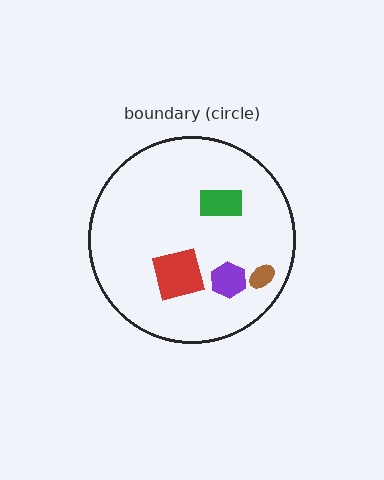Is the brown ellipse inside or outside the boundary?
Inside.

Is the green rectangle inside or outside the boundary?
Inside.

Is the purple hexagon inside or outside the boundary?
Inside.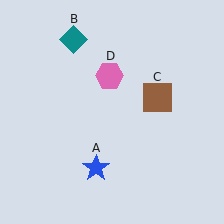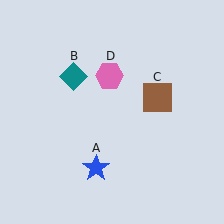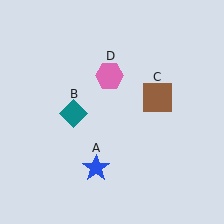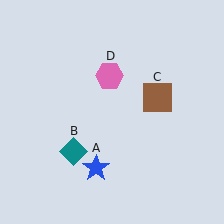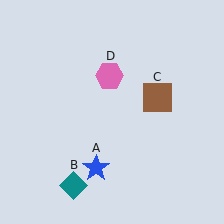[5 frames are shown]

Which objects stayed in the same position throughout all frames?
Blue star (object A) and brown square (object C) and pink hexagon (object D) remained stationary.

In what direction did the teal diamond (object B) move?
The teal diamond (object B) moved down.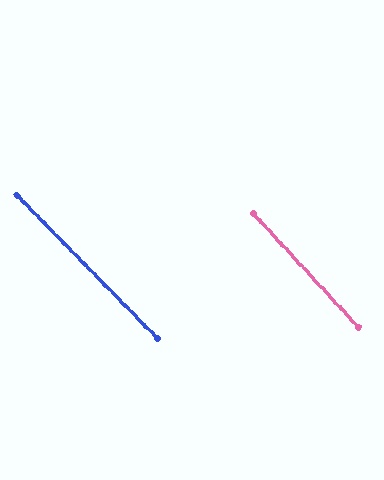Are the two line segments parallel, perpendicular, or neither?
Parallel — their directions differ by only 1.5°.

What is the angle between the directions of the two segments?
Approximately 2 degrees.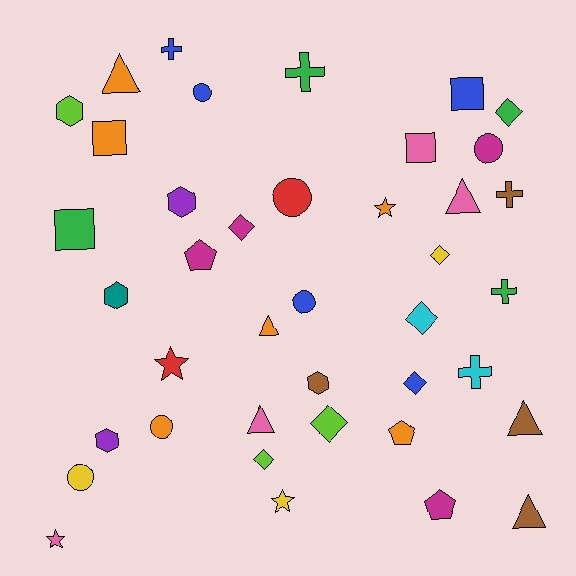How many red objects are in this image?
There are 2 red objects.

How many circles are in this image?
There are 6 circles.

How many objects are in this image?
There are 40 objects.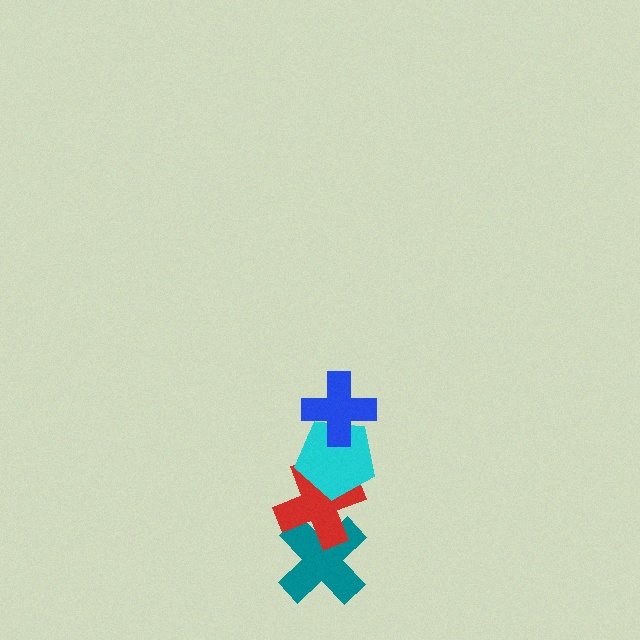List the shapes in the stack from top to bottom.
From top to bottom: the blue cross, the cyan pentagon, the red cross, the teal cross.